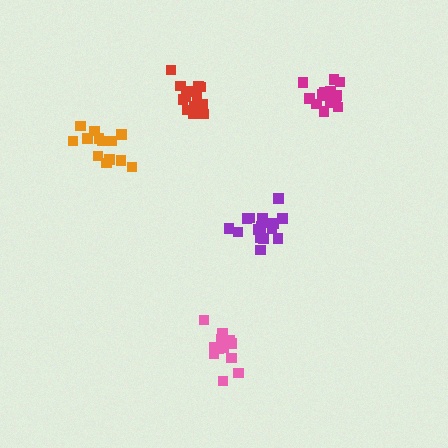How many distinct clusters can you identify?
There are 5 distinct clusters.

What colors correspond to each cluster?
The clusters are colored: red, orange, purple, pink, magenta.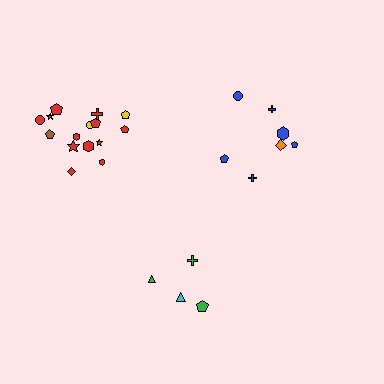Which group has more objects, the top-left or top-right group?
The top-left group.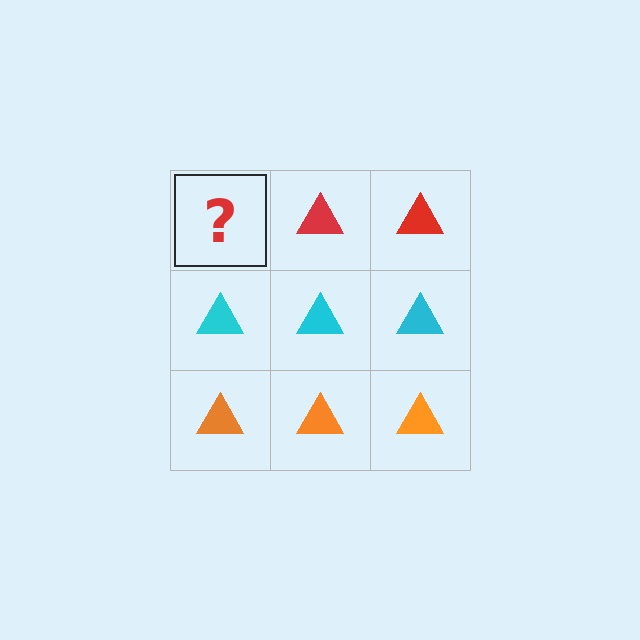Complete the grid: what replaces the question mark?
The question mark should be replaced with a red triangle.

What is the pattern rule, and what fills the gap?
The rule is that each row has a consistent color. The gap should be filled with a red triangle.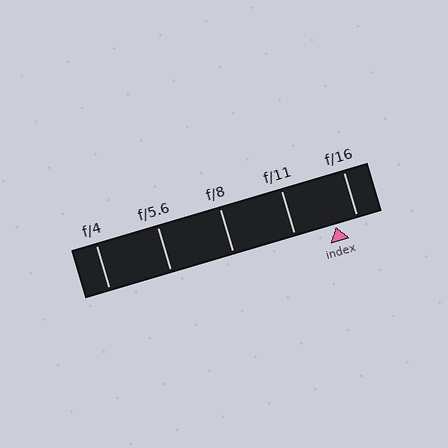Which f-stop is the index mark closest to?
The index mark is closest to f/16.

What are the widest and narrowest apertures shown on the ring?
The widest aperture shown is f/4 and the narrowest is f/16.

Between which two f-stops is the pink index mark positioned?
The index mark is between f/11 and f/16.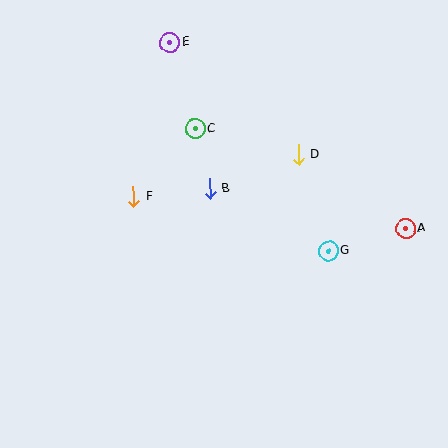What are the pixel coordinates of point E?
Point E is at (170, 43).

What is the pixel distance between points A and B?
The distance between A and B is 200 pixels.